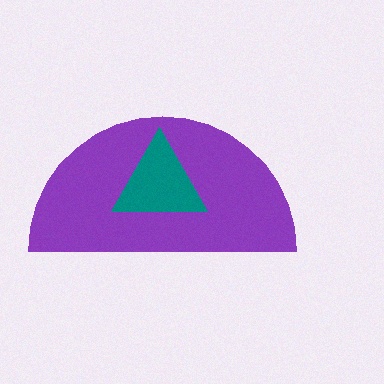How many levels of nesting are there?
2.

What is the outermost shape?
The purple semicircle.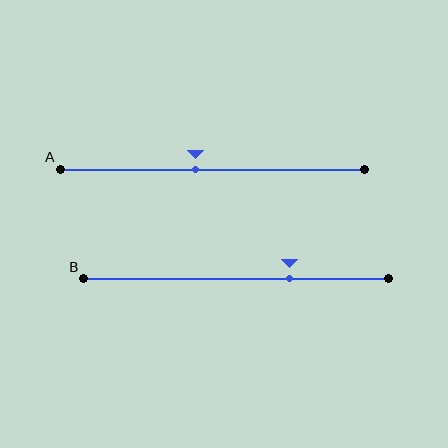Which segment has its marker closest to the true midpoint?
Segment A has its marker closest to the true midpoint.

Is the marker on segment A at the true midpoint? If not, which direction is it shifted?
No, the marker on segment A is shifted to the left by about 5% of the segment length.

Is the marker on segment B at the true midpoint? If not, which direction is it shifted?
No, the marker on segment B is shifted to the right by about 18% of the segment length.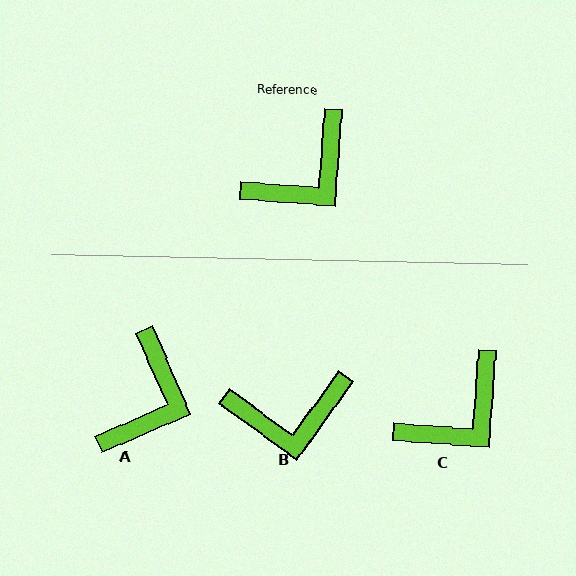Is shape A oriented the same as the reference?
No, it is off by about 28 degrees.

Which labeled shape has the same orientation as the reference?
C.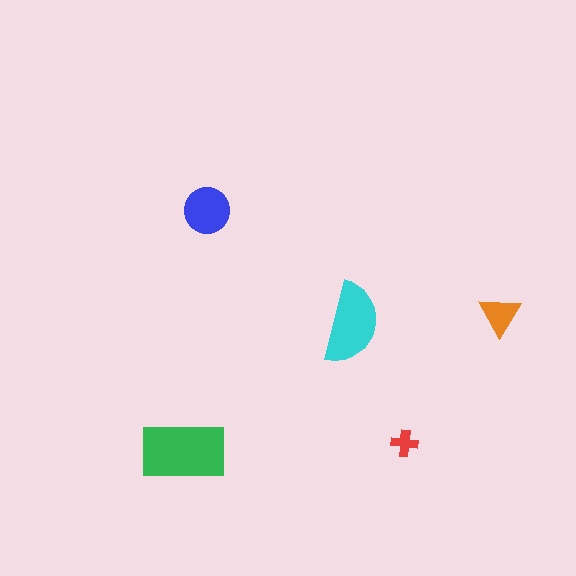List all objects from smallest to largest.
The red cross, the orange triangle, the blue circle, the cyan semicircle, the green rectangle.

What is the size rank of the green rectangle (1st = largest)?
1st.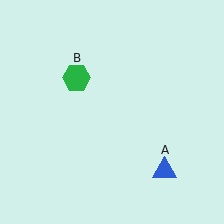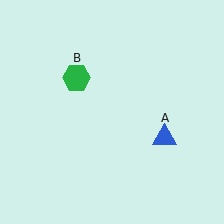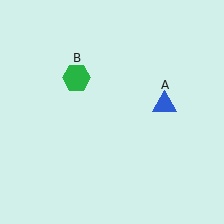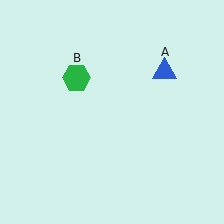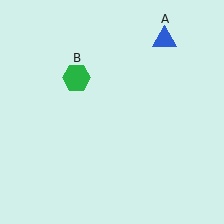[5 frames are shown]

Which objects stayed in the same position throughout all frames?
Green hexagon (object B) remained stationary.